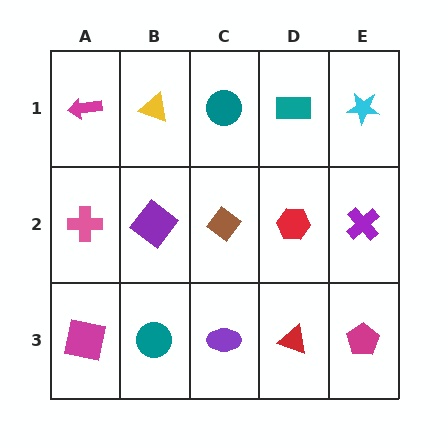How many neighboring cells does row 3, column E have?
2.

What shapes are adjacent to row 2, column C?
A teal circle (row 1, column C), a purple ellipse (row 3, column C), a purple diamond (row 2, column B), a red hexagon (row 2, column D).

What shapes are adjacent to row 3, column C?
A brown diamond (row 2, column C), a teal circle (row 3, column B), a red triangle (row 3, column D).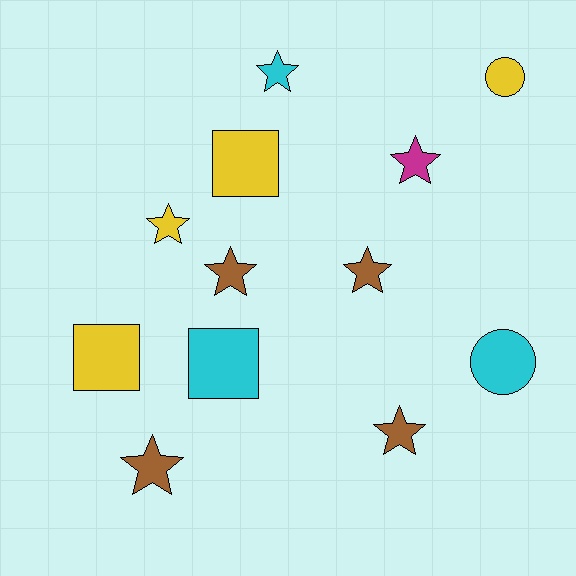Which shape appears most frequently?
Star, with 7 objects.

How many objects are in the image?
There are 12 objects.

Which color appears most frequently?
Brown, with 4 objects.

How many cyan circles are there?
There is 1 cyan circle.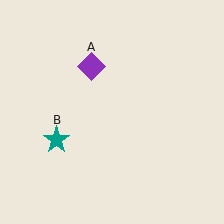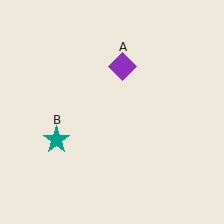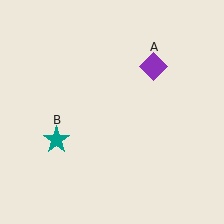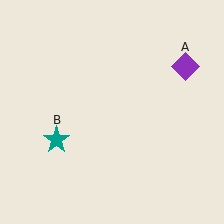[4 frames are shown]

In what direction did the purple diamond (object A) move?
The purple diamond (object A) moved right.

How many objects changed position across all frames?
1 object changed position: purple diamond (object A).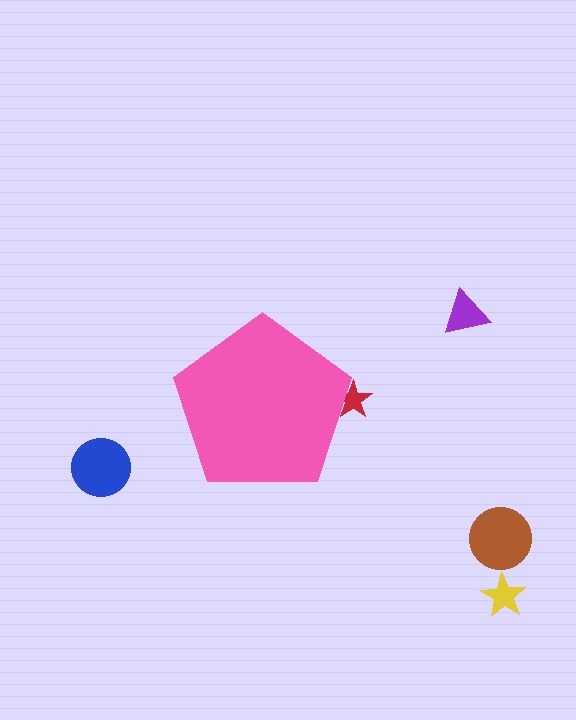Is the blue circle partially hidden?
No, the blue circle is fully visible.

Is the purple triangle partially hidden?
No, the purple triangle is fully visible.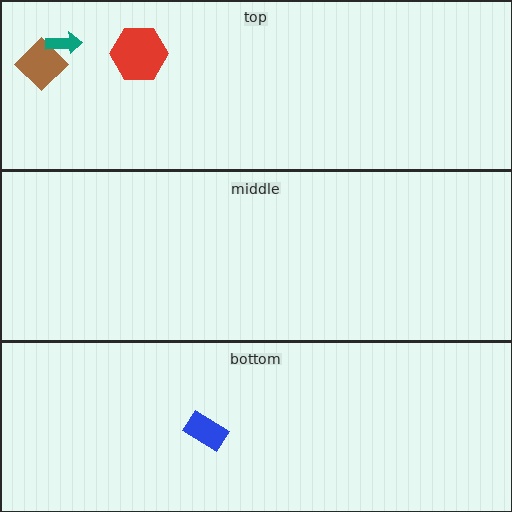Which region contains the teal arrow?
The top region.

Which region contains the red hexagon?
The top region.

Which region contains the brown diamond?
The top region.